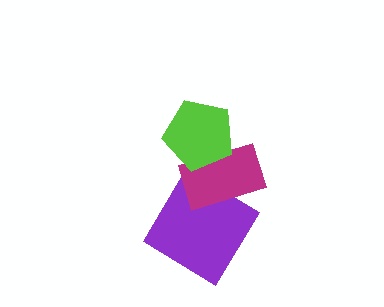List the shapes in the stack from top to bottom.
From top to bottom: the lime pentagon, the magenta rectangle, the purple diamond.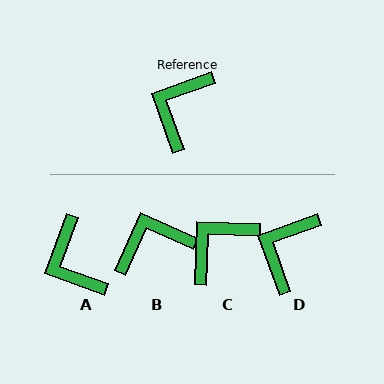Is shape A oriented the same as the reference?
No, it is off by about 50 degrees.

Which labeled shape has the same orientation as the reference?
D.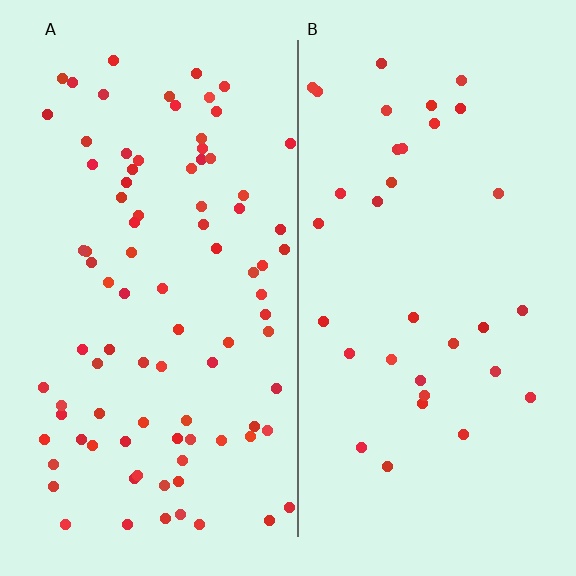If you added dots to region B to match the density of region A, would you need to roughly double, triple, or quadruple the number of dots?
Approximately triple.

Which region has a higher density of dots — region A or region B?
A (the left).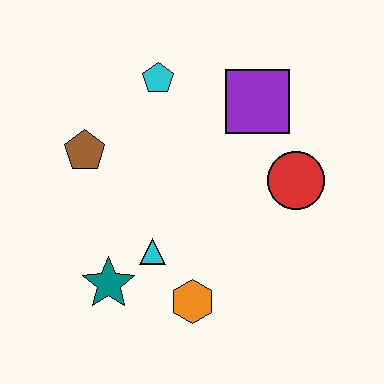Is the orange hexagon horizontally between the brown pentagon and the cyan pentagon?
No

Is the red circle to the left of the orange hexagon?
No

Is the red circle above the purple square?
No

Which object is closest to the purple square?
The red circle is closest to the purple square.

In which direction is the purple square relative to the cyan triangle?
The purple square is above the cyan triangle.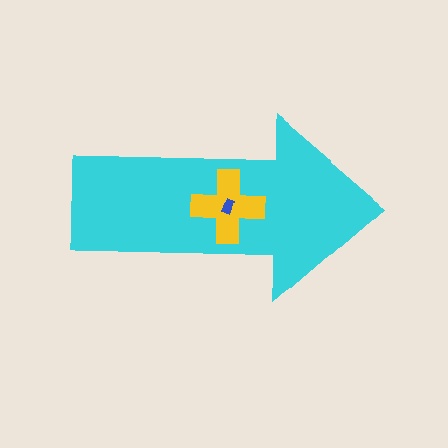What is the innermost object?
The blue rectangle.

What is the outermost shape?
The cyan arrow.